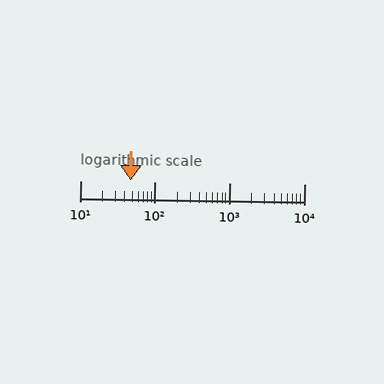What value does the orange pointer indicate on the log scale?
The pointer indicates approximately 48.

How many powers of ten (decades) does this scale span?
The scale spans 3 decades, from 10 to 10000.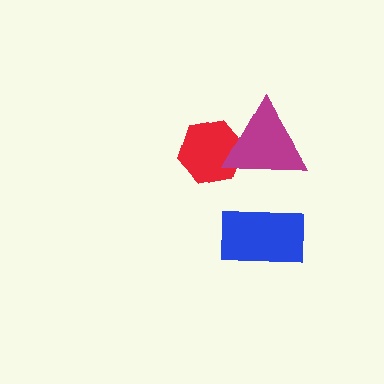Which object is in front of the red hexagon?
The magenta triangle is in front of the red hexagon.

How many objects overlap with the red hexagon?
1 object overlaps with the red hexagon.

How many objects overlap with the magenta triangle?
1 object overlaps with the magenta triangle.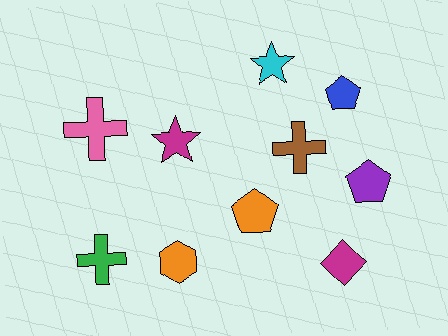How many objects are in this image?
There are 10 objects.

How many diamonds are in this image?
There is 1 diamond.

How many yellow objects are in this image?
There are no yellow objects.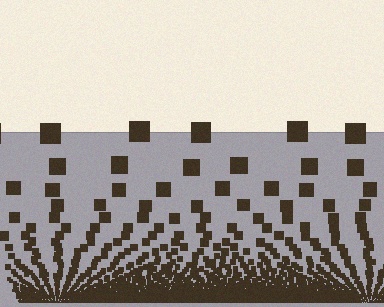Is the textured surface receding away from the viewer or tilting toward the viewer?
The surface appears to tilt toward the viewer. Texture elements get larger and sparser toward the top.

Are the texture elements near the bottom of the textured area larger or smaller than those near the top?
Smaller. The gradient is inverted — elements near the bottom are smaller and denser.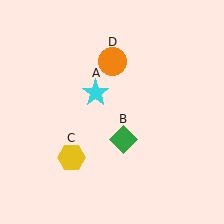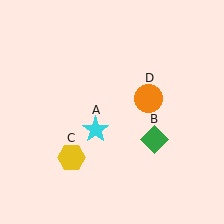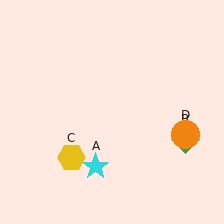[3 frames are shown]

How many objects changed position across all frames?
3 objects changed position: cyan star (object A), green diamond (object B), orange circle (object D).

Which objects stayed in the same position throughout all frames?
Yellow hexagon (object C) remained stationary.